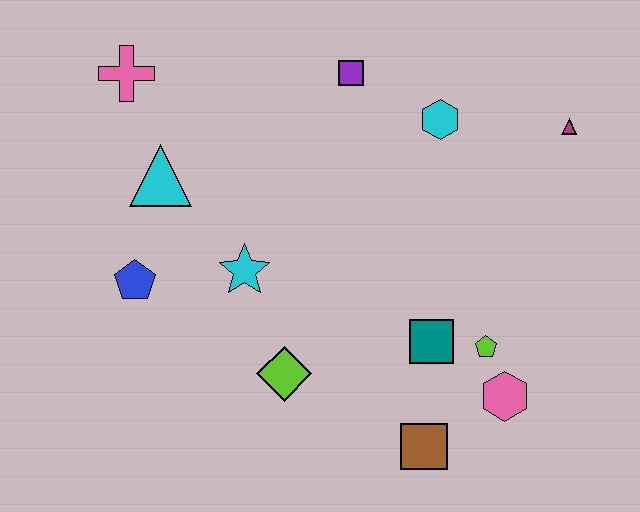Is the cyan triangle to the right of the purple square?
No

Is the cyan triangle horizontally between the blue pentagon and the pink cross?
No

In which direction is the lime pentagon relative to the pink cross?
The lime pentagon is to the right of the pink cross.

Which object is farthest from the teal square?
The pink cross is farthest from the teal square.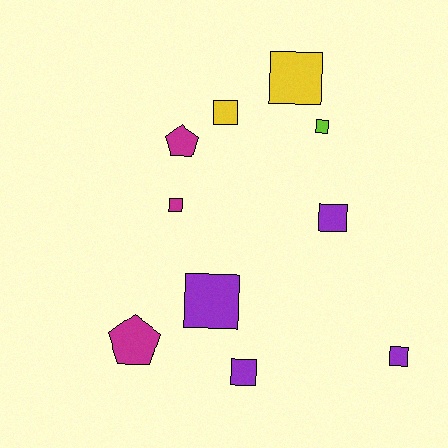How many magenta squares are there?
There is 1 magenta square.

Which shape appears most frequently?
Square, with 8 objects.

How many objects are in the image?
There are 10 objects.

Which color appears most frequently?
Purple, with 4 objects.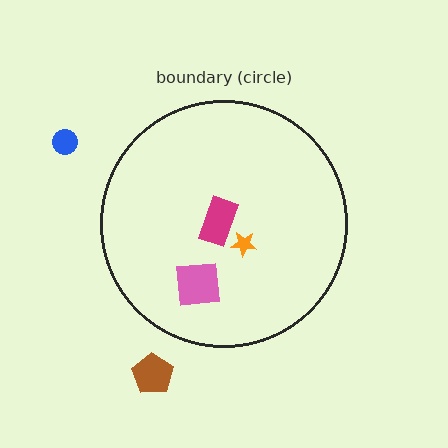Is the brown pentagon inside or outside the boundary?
Outside.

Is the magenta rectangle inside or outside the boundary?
Inside.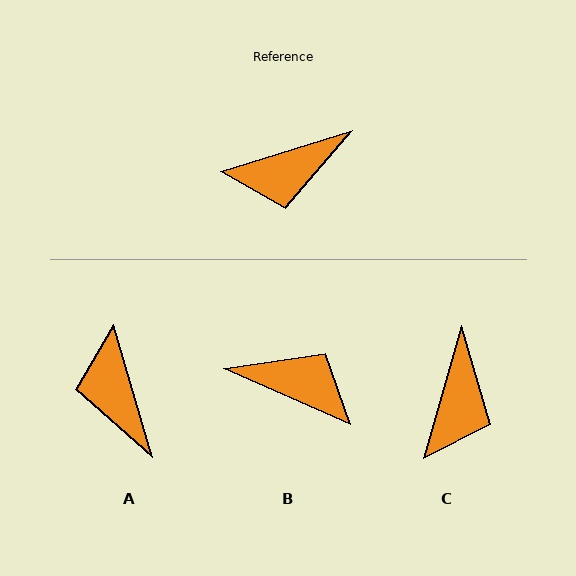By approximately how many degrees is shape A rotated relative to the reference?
Approximately 91 degrees clockwise.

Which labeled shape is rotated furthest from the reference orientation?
B, about 139 degrees away.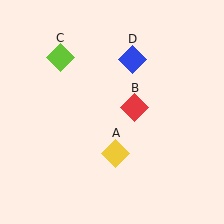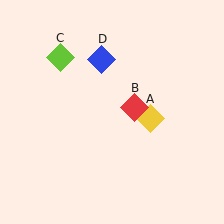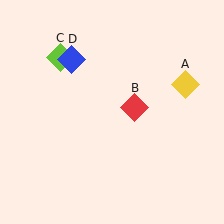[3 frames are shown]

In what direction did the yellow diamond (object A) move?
The yellow diamond (object A) moved up and to the right.